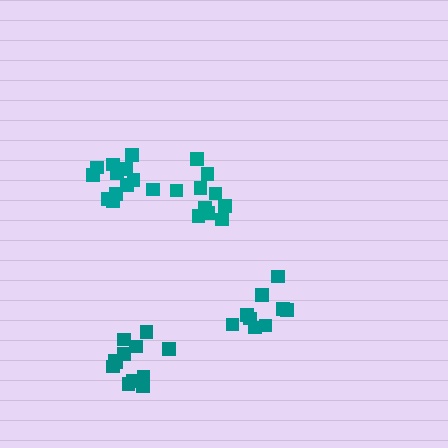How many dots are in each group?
Group 1: 10 dots, Group 2: 12 dots, Group 3: 9 dots, Group 4: 12 dots (43 total).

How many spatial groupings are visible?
There are 4 spatial groupings.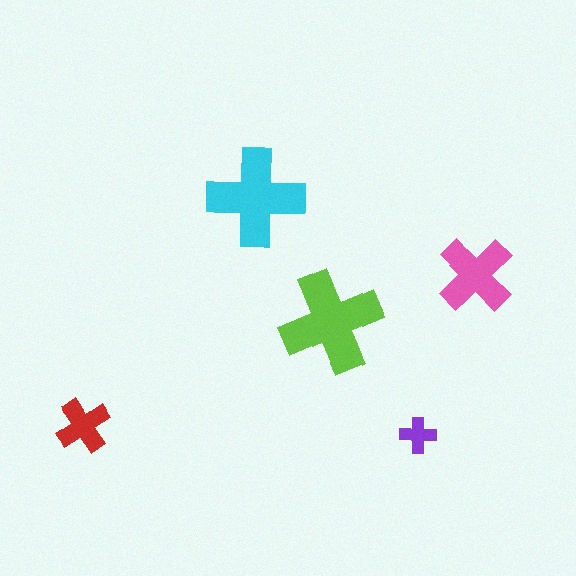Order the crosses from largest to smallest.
the lime one, the cyan one, the pink one, the red one, the purple one.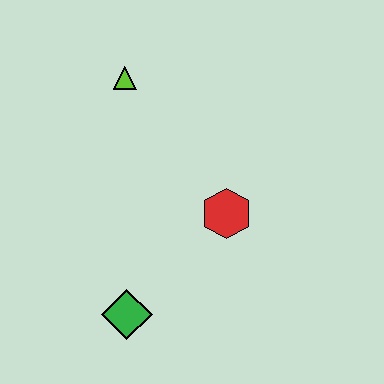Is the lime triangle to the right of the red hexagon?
No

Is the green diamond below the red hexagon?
Yes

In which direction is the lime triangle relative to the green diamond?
The lime triangle is above the green diamond.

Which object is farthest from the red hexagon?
The lime triangle is farthest from the red hexagon.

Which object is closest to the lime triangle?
The red hexagon is closest to the lime triangle.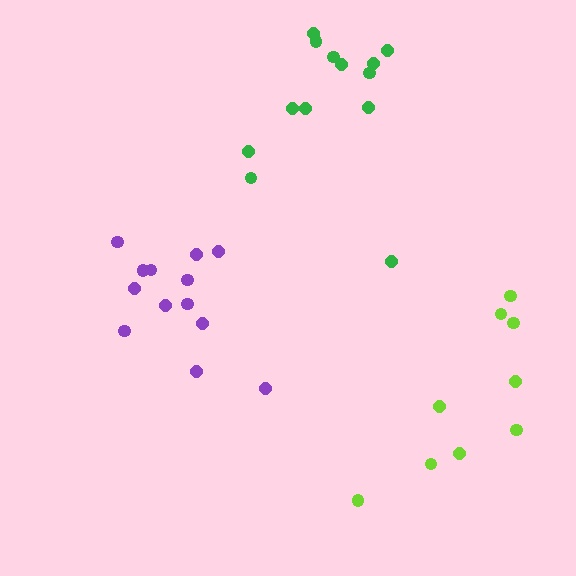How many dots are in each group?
Group 1: 13 dots, Group 2: 13 dots, Group 3: 9 dots (35 total).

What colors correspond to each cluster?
The clusters are colored: purple, green, lime.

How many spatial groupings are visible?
There are 3 spatial groupings.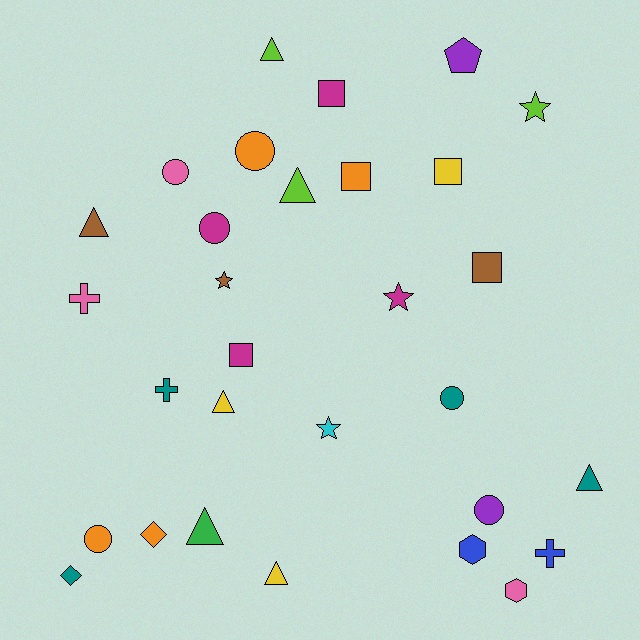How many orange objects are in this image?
There are 4 orange objects.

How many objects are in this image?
There are 30 objects.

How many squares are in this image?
There are 5 squares.